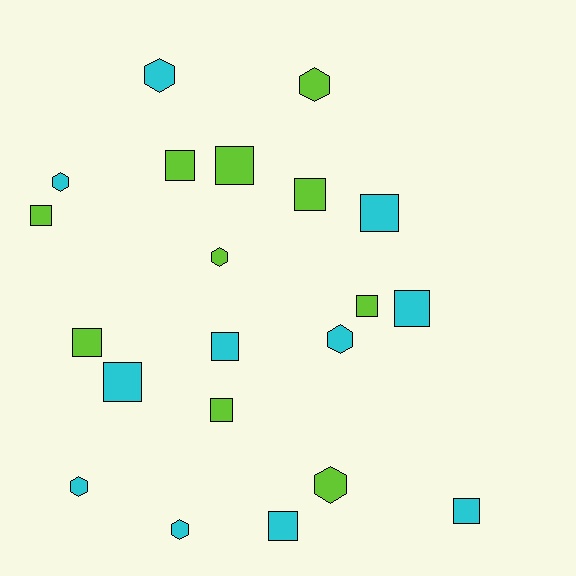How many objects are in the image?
There are 21 objects.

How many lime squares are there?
There are 7 lime squares.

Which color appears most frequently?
Cyan, with 11 objects.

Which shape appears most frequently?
Square, with 13 objects.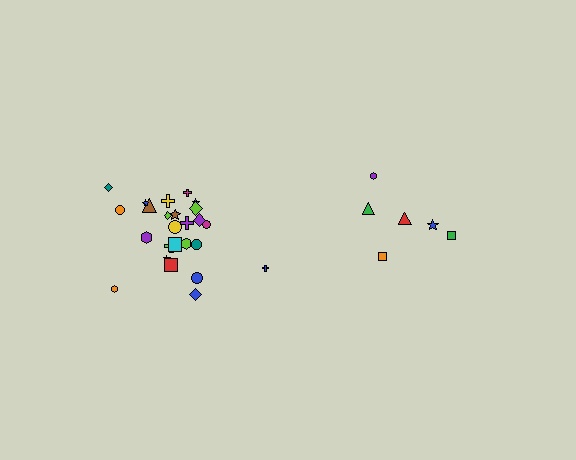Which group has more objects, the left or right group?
The left group.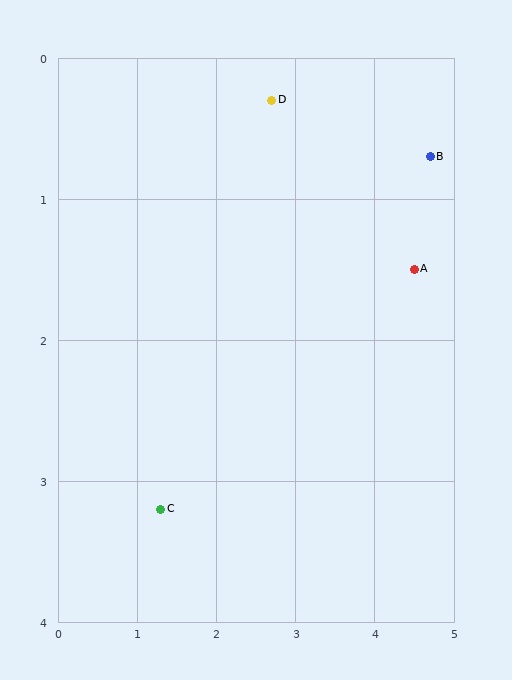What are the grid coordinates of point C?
Point C is at approximately (1.3, 3.2).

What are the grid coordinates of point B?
Point B is at approximately (4.7, 0.7).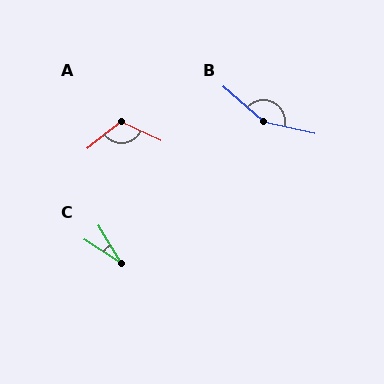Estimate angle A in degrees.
Approximately 116 degrees.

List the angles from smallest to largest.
C (26°), A (116°), B (151°).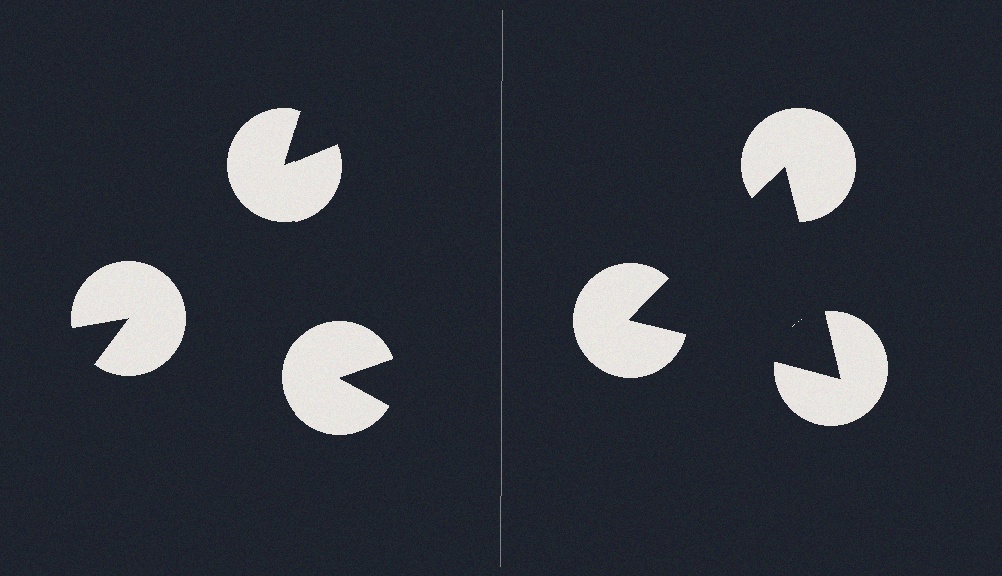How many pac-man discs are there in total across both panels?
6 — 3 on each side.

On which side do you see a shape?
An illusory triangle appears on the right side. On the left side the wedge cuts are rotated, so no coherent shape forms.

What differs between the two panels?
The pac-man discs are positioned identically on both sides; only the wedge orientations differ. On the right they align to a triangle; on the left they are misaligned.